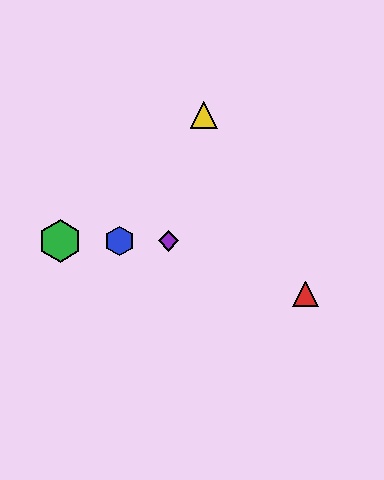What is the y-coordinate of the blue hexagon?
The blue hexagon is at y≈241.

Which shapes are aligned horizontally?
The blue hexagon, the green hexagon, the purple diamond are aligned horizontally.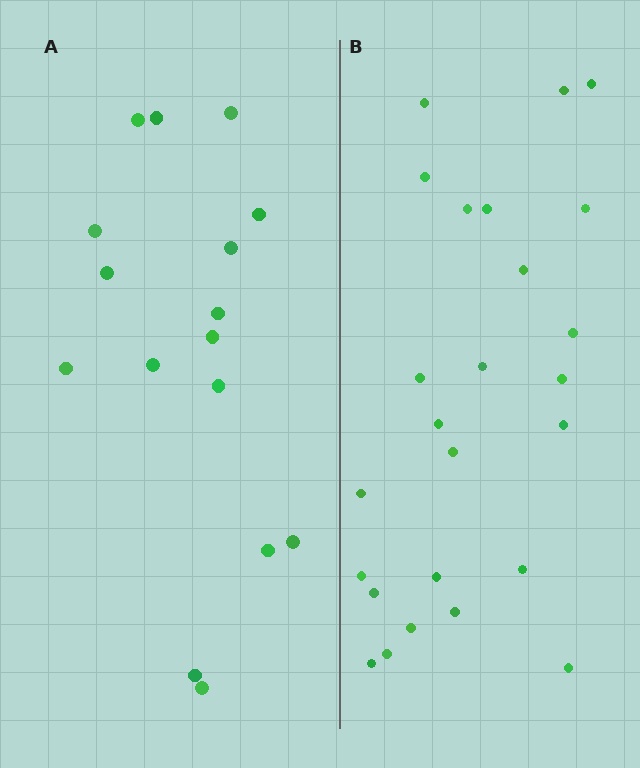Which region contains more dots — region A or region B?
Region B (the right region) has more dots.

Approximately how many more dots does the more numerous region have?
Region B has roughly 8 or so more dots than region A.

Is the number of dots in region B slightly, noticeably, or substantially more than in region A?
Region B has substantially more. The ratio is roughly 1.6 to 1.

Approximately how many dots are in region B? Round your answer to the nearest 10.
About 20 dots. (The exact count is 25, which rounds to 20.)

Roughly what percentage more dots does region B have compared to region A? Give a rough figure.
About 55% more.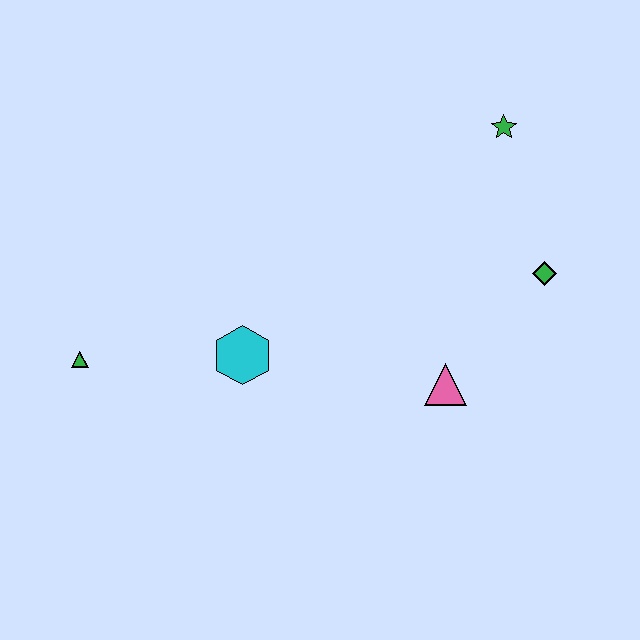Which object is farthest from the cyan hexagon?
The green star is farthest from the cyan hexagon.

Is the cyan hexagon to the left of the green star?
Yes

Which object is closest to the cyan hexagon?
The green triangle is closest to the cyan hexagon.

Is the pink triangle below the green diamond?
Yes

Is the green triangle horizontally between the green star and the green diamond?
No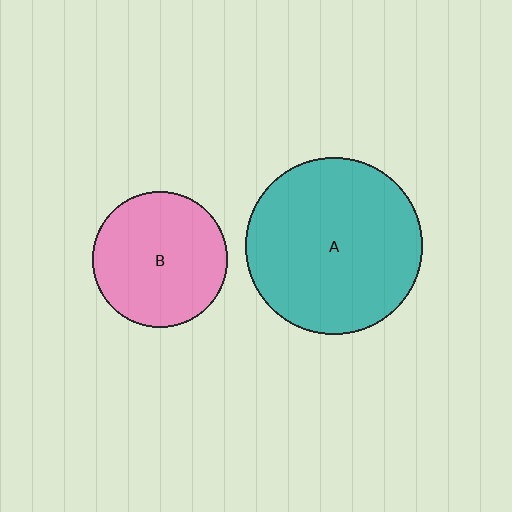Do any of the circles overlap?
No, none of the circles overlap.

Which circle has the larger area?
Circle A (teal).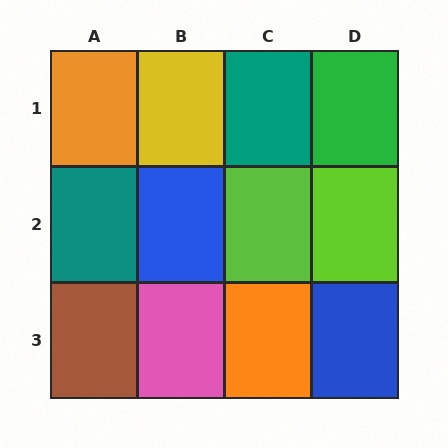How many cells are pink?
1 cell is pink.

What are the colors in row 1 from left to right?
Orange, yellow, teal, green.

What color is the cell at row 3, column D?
Blue.